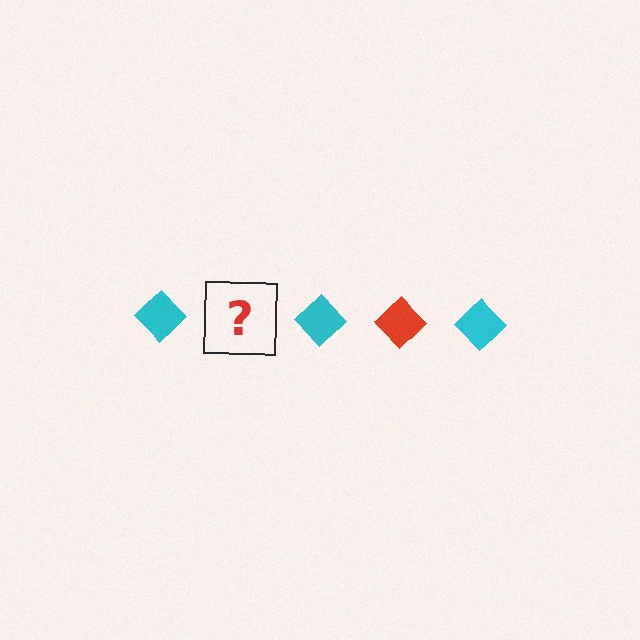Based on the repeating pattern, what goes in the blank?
The blank should be a red diamond.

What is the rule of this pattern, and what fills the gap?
The rule is that the pattern cycles through cyan, red diamonds. The gap should be filled with a red diamond.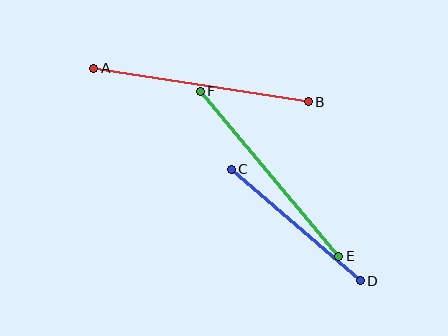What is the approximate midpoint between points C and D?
The midpoint is at approximately (296, 225) pixels.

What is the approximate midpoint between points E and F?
The midpoint is at approximately (270, 174) pixels.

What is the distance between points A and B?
The distance is approximately 217 pixels.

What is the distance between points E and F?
The distance is approximately 215 pixels.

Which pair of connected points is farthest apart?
Points A and B are farthest apart.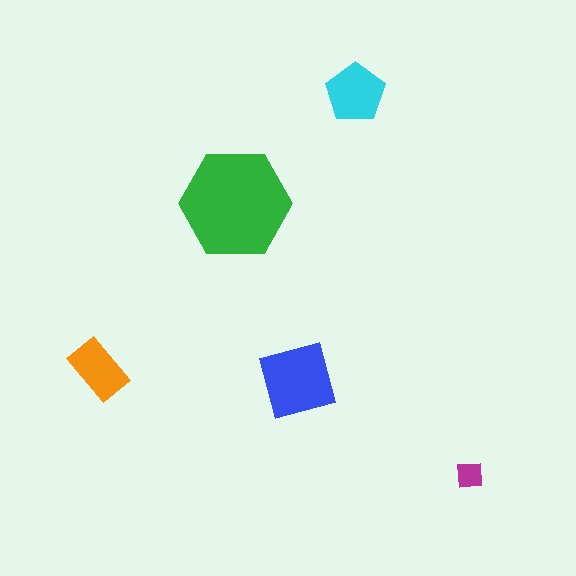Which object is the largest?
The green hexagon.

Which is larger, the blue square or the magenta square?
The blue square.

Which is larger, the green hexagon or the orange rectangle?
The green hexagon.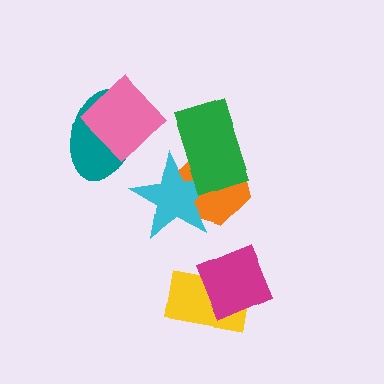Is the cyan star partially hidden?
Yes, it is partially covered by another shape.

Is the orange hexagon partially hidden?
Yes, it is partially covered by another shape.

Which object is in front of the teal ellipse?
The pink diamond is in front of the teal ellipse.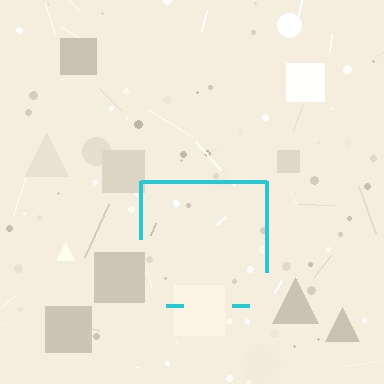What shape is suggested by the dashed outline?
The dashed outline suggests a square.